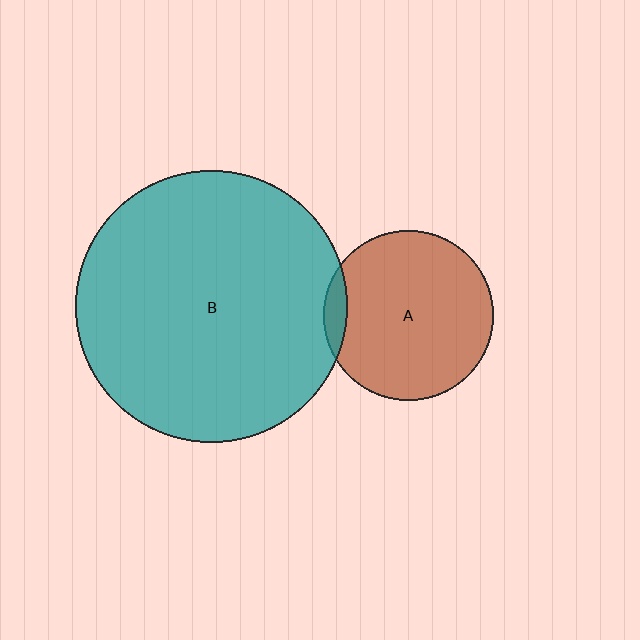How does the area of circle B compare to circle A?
Approximately 2.6 times.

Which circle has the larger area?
Circle B (teal).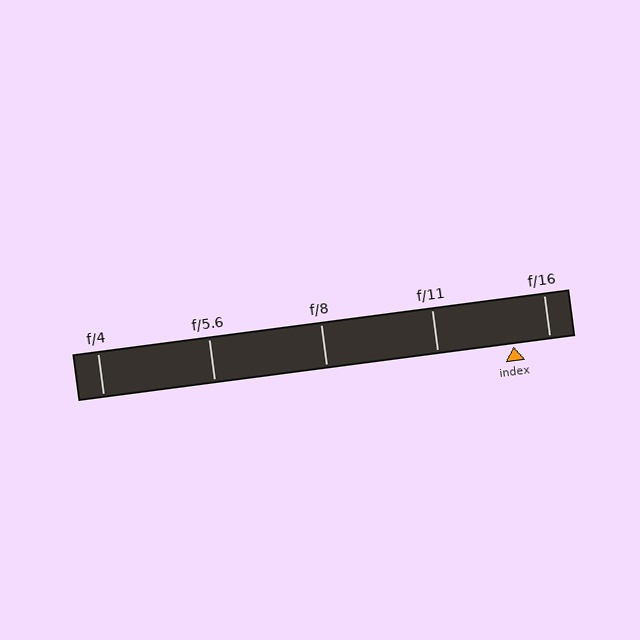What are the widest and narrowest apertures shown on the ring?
The widest aperture shown is f/4 and the narrowest is f/16.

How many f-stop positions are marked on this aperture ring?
There are 5 f-stop positions marked.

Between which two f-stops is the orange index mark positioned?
The index mark is between f/11 and f/16.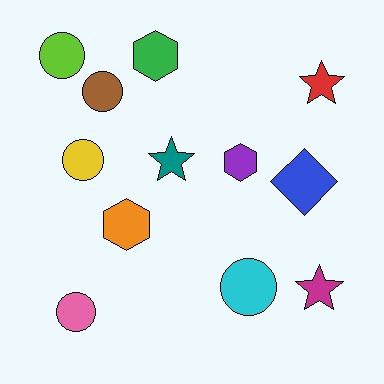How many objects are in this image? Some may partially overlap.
There are 12 objects.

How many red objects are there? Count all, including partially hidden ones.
There is 1 red object.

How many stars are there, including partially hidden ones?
There are 3 stars.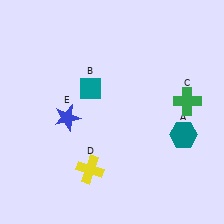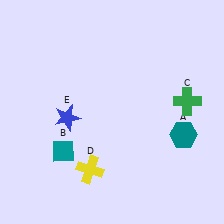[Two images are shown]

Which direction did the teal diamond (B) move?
The teal diamond (B) moved down.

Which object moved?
The teal diamond (B) moved down.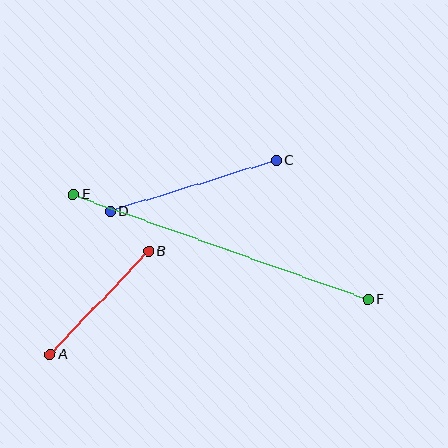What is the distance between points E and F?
The distance is approximately 312 pixels.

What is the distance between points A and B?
The distance is approximately 143 pixels.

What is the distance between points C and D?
The distance is approximately 174 pixels.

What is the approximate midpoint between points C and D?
The midpoint is at approximately (193, 186) pixels.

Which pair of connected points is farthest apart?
Points E and F are farthest apart.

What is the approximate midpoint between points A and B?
The midpoint is at approximately (99, 302) pixels.